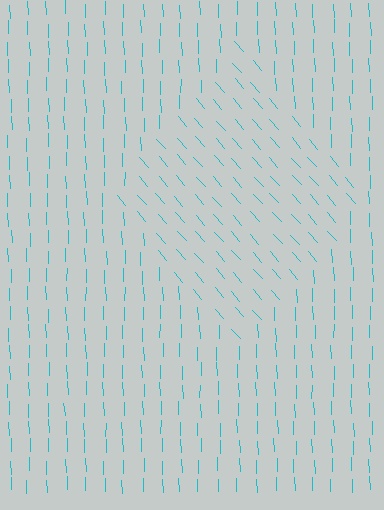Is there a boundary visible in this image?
Yes, there is a texture boundary formed by a change in line orientation.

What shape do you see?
I see a diamond.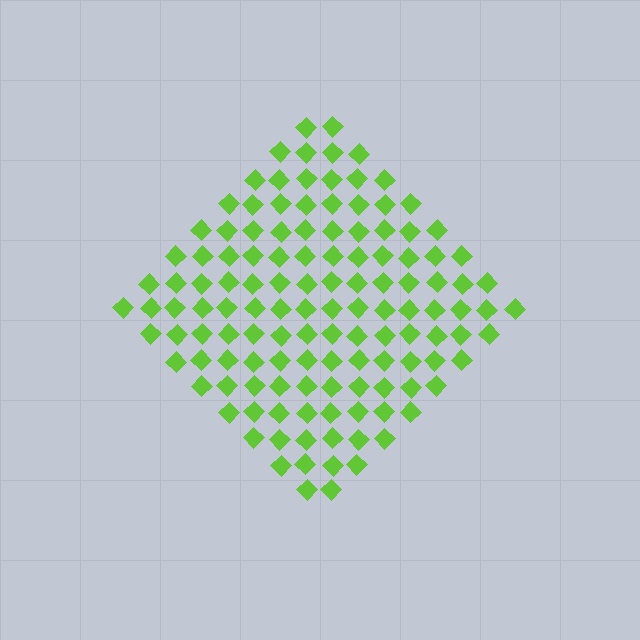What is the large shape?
The large shape is a diamond.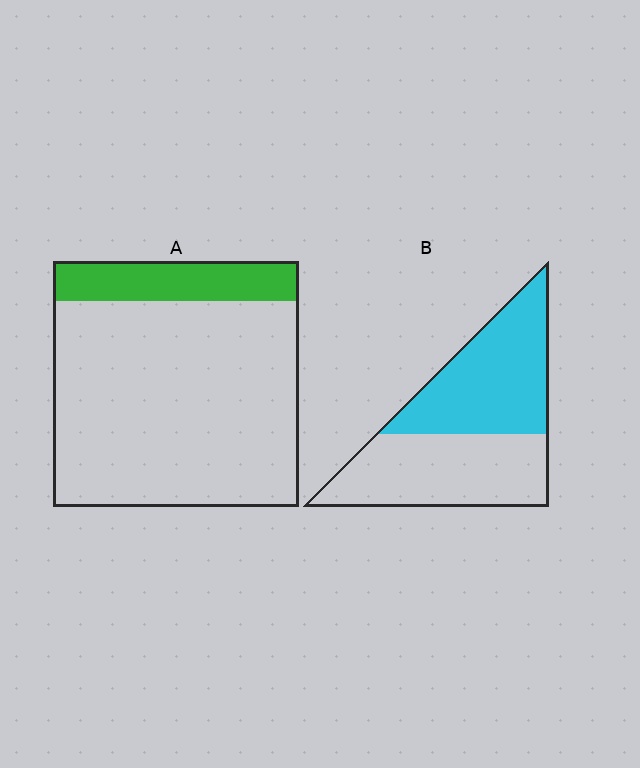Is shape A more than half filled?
No.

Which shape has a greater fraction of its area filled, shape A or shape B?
Shape B.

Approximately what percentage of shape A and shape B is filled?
A is approximately 15% and B is approximately 50%.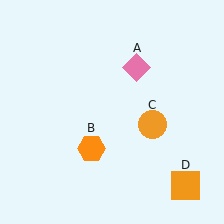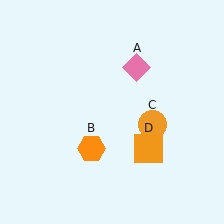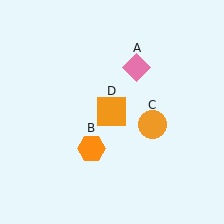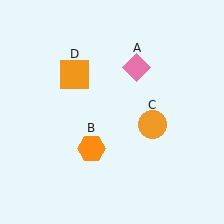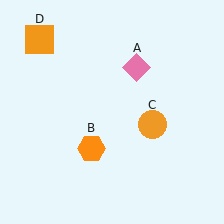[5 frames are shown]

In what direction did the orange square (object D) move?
The orange square (object D) moved up and to the left.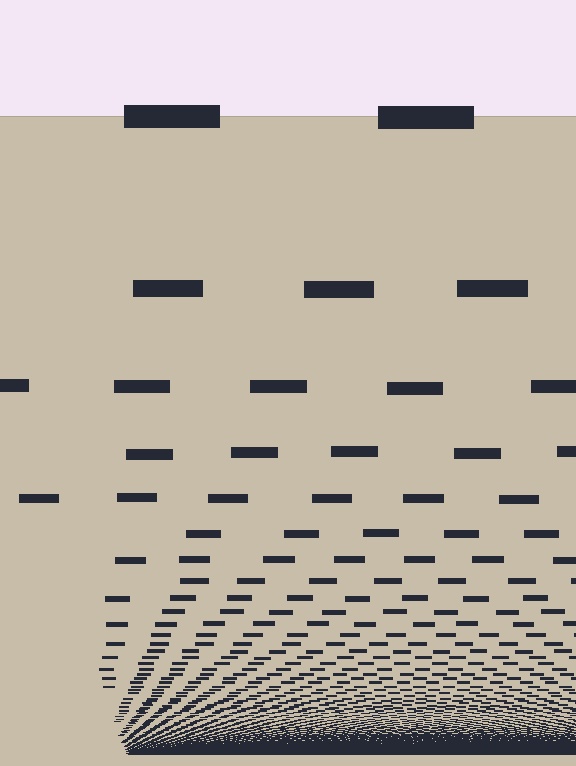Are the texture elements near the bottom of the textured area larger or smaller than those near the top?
Smaller. The gradient is inverted — elements near the bottom are smaller and denser.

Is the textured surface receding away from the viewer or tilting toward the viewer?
The surface appears to tilt toward the viewer. Texture elements get larger and sparser toward the top.